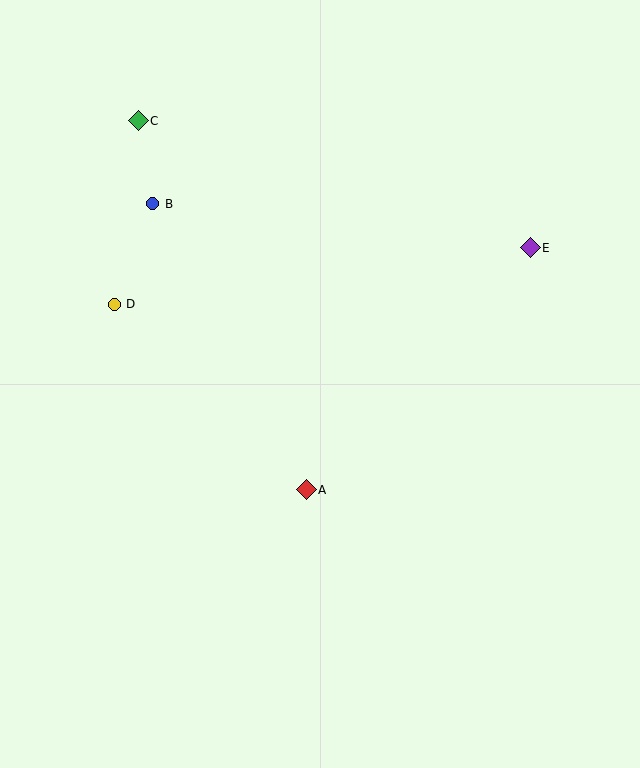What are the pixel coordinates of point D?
Point D is at (114, 304).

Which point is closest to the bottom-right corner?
Point A is closest to the bottom-right corner.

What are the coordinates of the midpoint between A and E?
The midpoint between A and E is at (418, 369).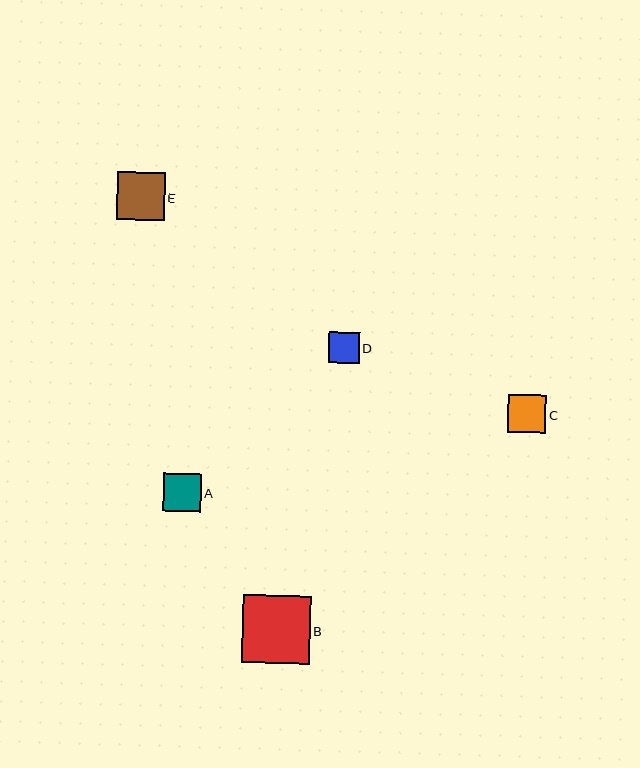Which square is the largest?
Square B is the largest with a size of approximately 68 pixels.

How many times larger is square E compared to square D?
Square E is approximately 1.6 times the size of square D.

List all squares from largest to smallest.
From largest to smallest: B, E, C, A, D.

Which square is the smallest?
Square D is the smallest with a size of approximately 31 pixels.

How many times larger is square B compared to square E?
Square B is approximately 1.4 times the size of square E.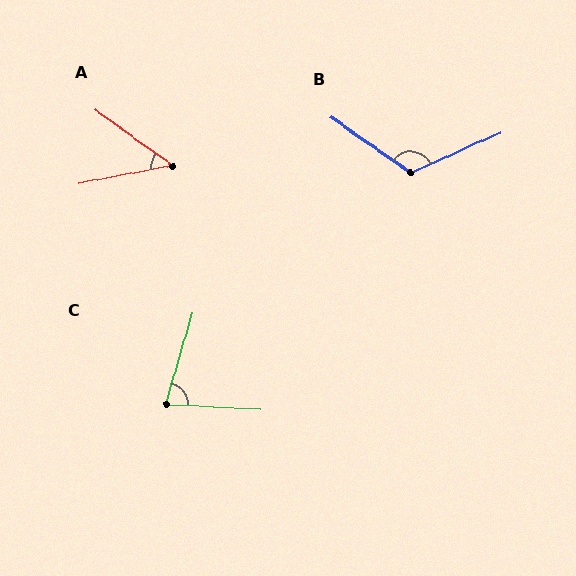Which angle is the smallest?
A, at approximately 47 degrees.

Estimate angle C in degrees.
Approximately 76 degrees.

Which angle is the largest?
B, at approximately 121 degrees.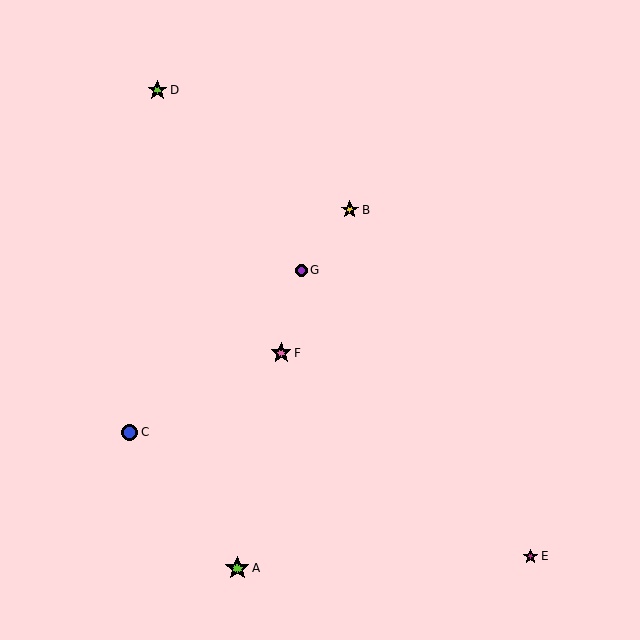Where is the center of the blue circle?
The center of the blue circle is at (130, 432).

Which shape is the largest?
The lime star (labeled A) is the largest.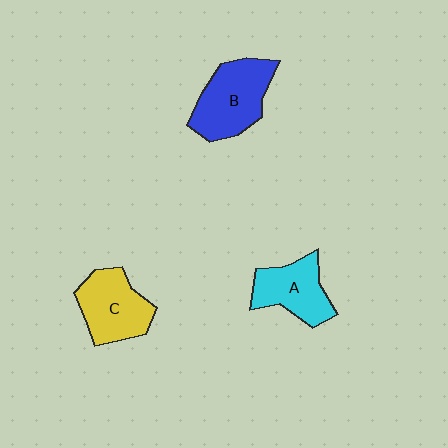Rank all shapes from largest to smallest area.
From largest to smallest: B (blue), C (yellow), A (cyan).